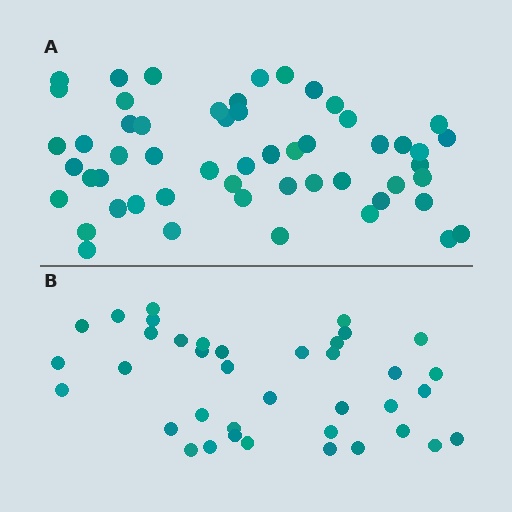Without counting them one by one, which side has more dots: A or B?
Region A (the top region) has more dots.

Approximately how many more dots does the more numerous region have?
Region A has approximately 15 more dots than region B.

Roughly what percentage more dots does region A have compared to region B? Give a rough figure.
About 40% more.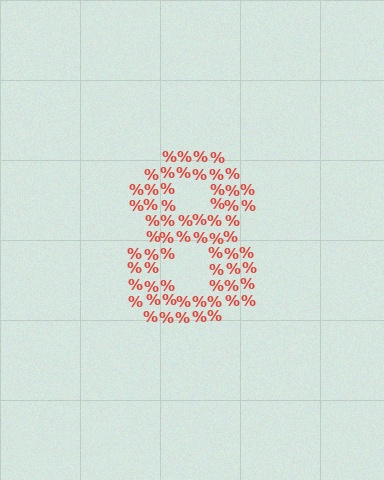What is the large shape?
The large shape is the digit 8.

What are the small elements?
The small elements are percent signs.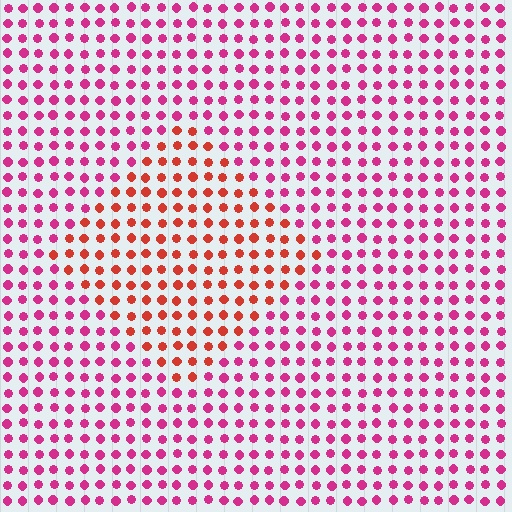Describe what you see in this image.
The image is filled with small magenta elements in a uniform arrangement. A diamond-shaped region is visible where the elements are tinted to a slightly different hue, forming a subtle color boundary.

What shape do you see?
I see a diamond.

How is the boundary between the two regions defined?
The boundary is defined purely by a slight shift in hue (about 38 degrees). Spacing, size, and orientation are identical on both sides.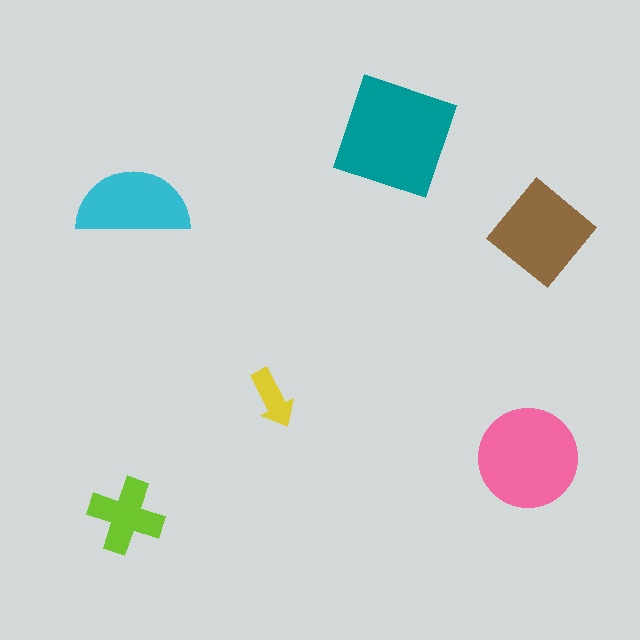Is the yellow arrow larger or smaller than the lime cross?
Smaller.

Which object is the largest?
The teal square.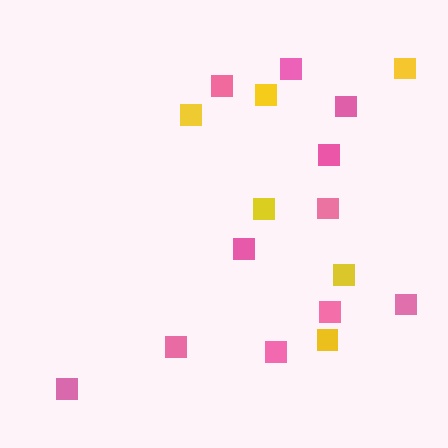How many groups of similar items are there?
There are 2 groups: one group of yellow squares (6) and one group of pink squares (11).